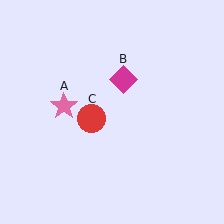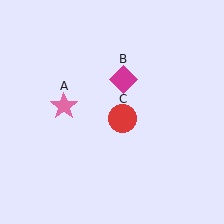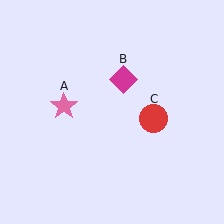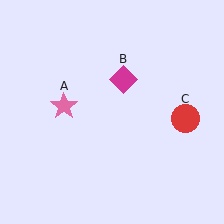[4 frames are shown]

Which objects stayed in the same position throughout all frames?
Pink star (object A) and magenta diamond (object B) remained stationary.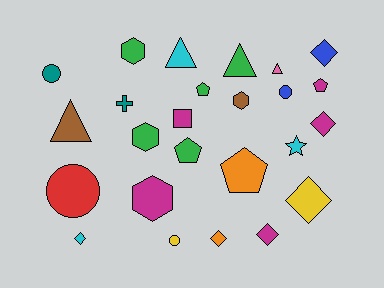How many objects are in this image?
There are 25 objects.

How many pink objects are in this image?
There is 1 pink object.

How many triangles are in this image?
There are 4 triangles.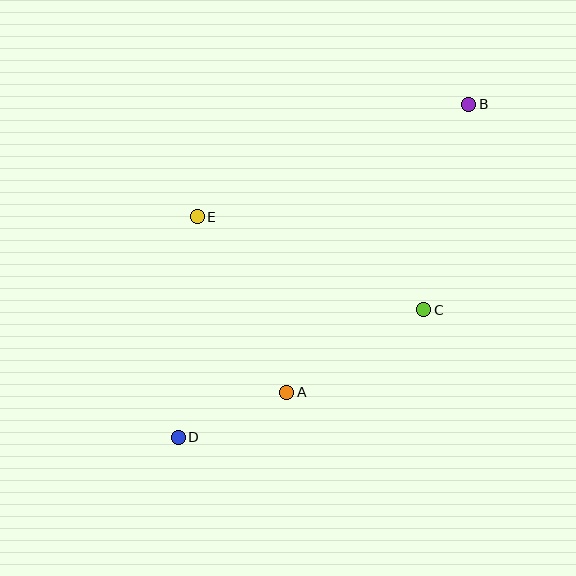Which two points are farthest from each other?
Points B and D are farthest from each other.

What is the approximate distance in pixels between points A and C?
The distance between A and C is approximately 160 pixels.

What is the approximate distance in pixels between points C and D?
The distance between C and D is approximately 277 pixels.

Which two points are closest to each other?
Points A and D are closest to each other.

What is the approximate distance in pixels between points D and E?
The distance between D and E is approximately 221 pixels.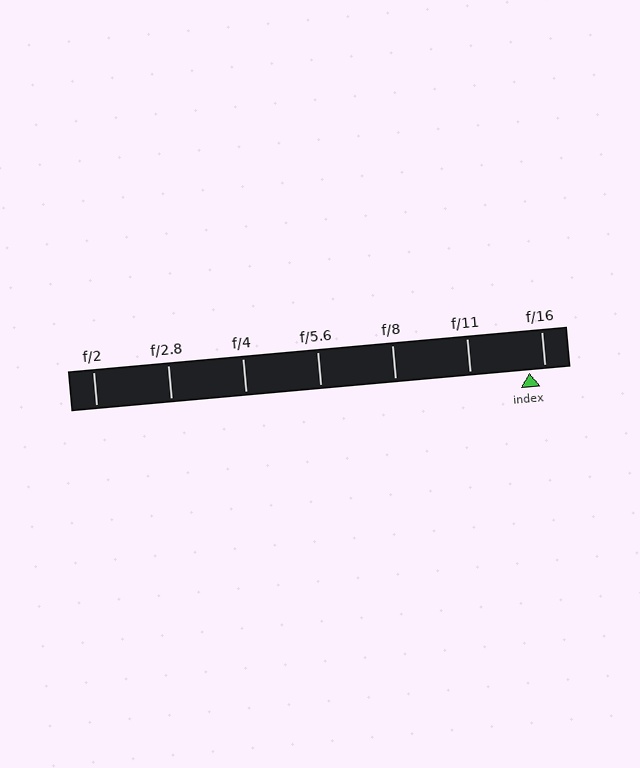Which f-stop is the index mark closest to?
The index mark is closest to f/16.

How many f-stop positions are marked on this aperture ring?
There are 7 f-stop positions marked.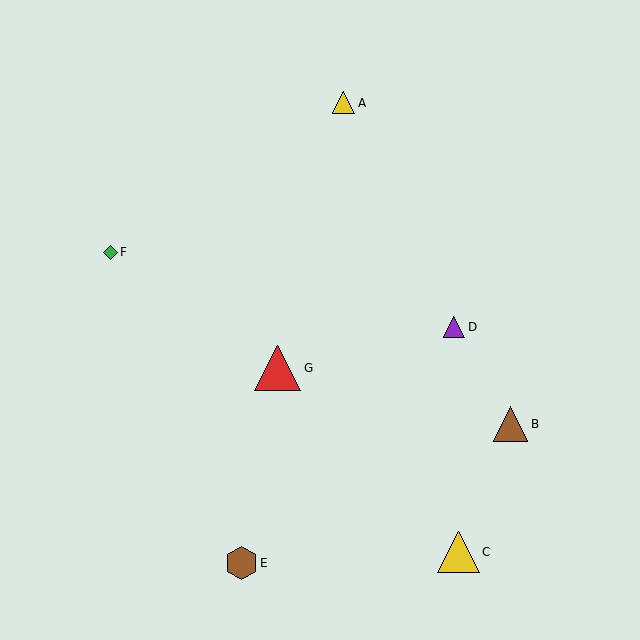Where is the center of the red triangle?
The center of the red triangle is at (278, 368).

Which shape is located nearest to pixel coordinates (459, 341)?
The purple triangle (labeled D) at (454, 327) is nearest to that location.